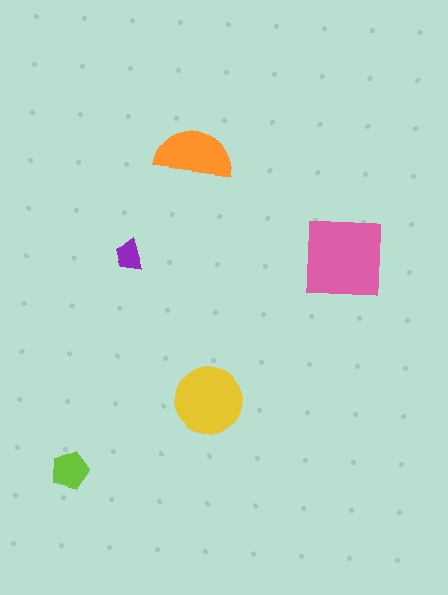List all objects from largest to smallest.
The pink square, the yellow circle, the orange semicircle, the lime pentagon, the purple trapezoid.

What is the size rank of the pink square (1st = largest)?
1st.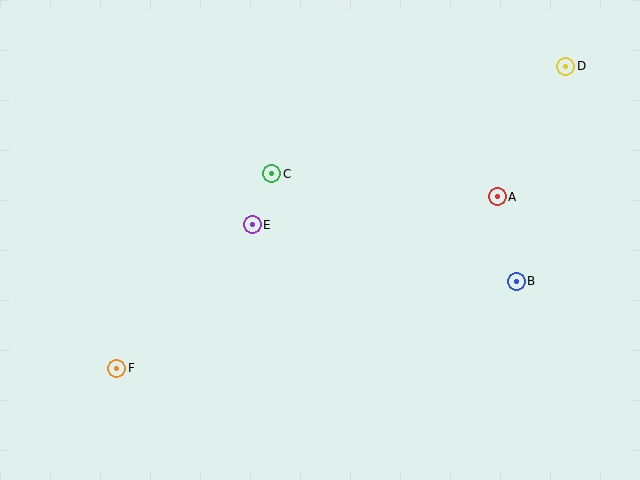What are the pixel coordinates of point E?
Point E is at (252, 225).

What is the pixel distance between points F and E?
The distance between F and E is 197 pixels.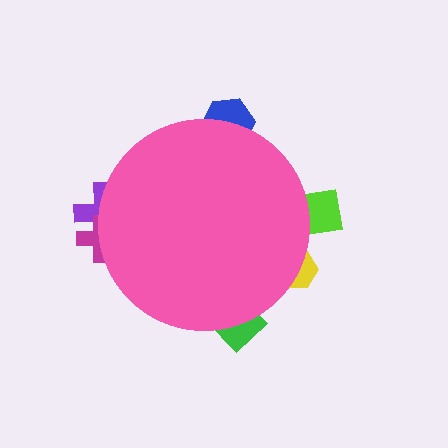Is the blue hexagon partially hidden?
Yes, the blue hexagon is partially hidden behind the pink circle.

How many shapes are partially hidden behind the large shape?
6 shapes are partially hidden.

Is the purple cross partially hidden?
Yes, the purple cross is partially hidden behind the pink circle.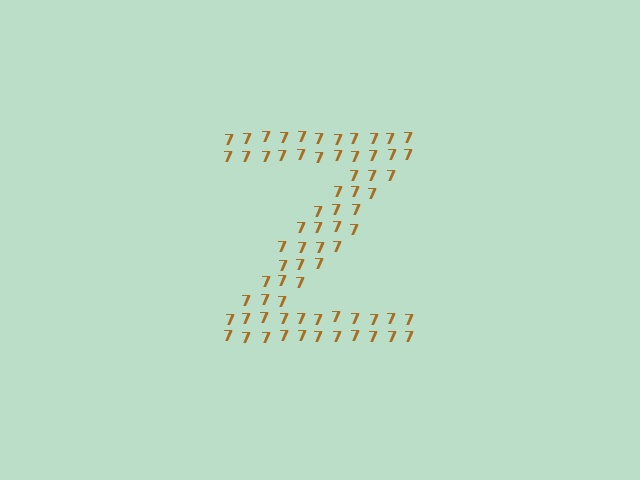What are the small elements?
The small elements are digit 7's.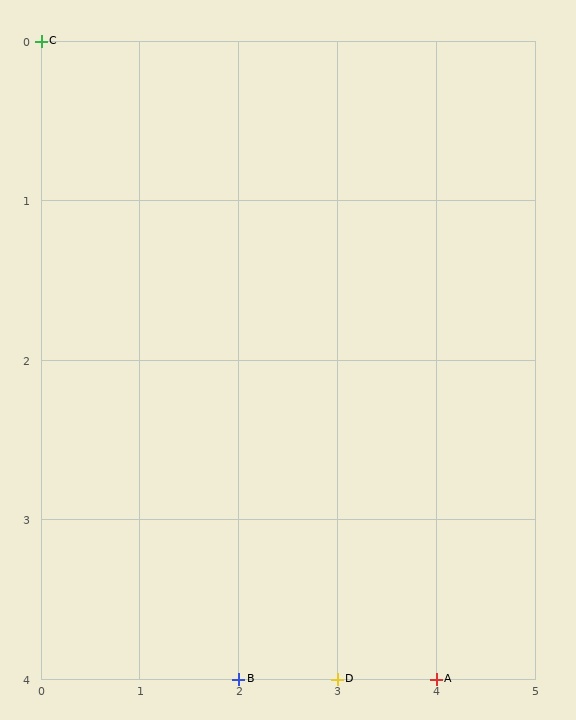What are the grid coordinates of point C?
Point C is at grid coordinates (0, 0).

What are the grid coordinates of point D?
Point D is at grid coordinates (3, 4).